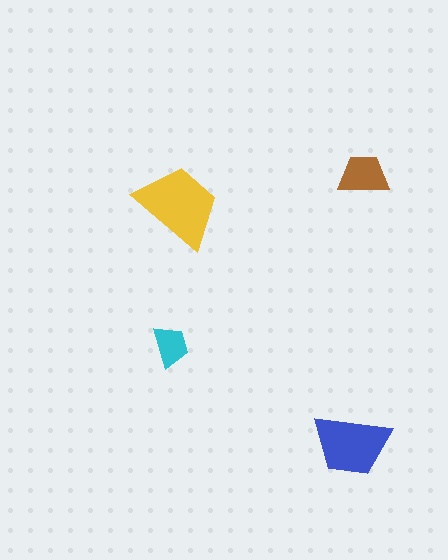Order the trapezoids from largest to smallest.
the yellow one, the blue one, the brown one, the cyan one.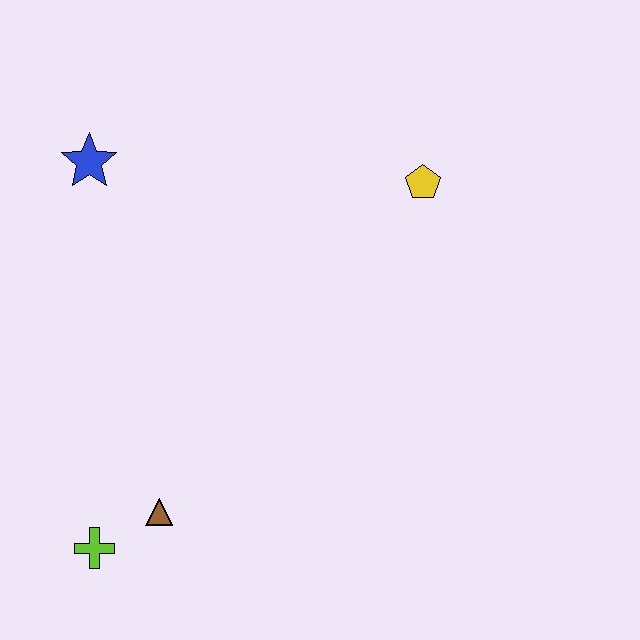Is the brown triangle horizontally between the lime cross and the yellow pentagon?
Yes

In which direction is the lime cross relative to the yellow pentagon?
The lime cross is below the yellow pentagon.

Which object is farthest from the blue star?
The lime cross is farthest from the blue star.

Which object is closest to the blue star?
The yellow pentagon is closest to the blue star.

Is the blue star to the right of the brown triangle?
No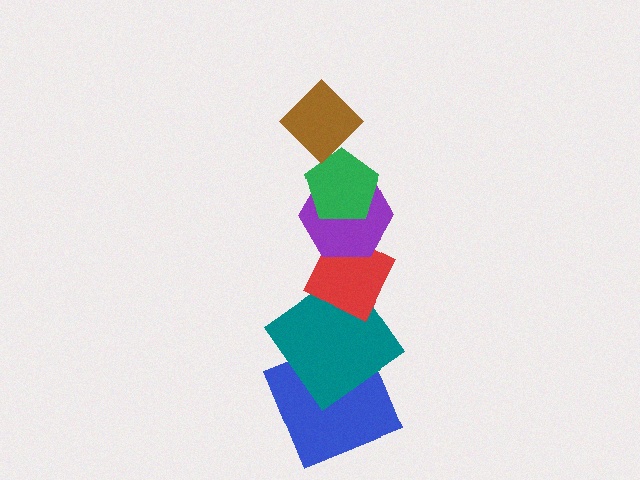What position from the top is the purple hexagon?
The purple hexagon is 3rd from the top.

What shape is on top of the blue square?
The teal diamond is on top of the blue square.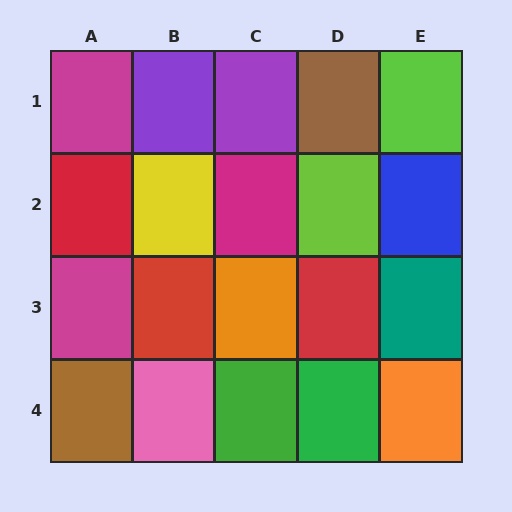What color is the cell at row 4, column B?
Pink.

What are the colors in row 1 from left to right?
Magenta, purple, purple, brown, lime.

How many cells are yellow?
1 cell is yellow.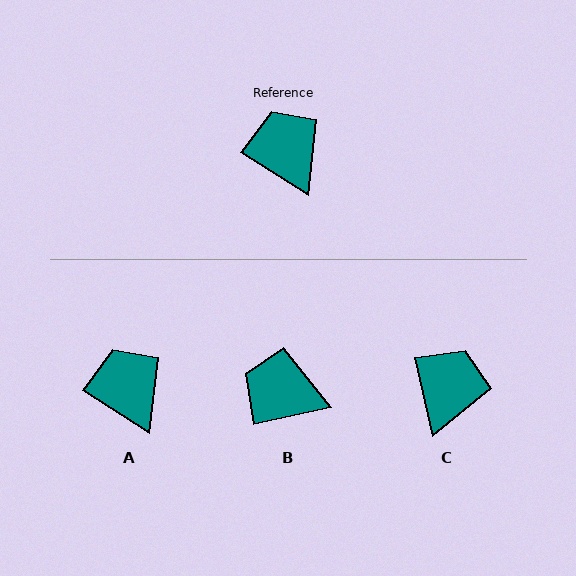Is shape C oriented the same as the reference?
No, it is off by about 45 degrees.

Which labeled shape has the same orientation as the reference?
A.